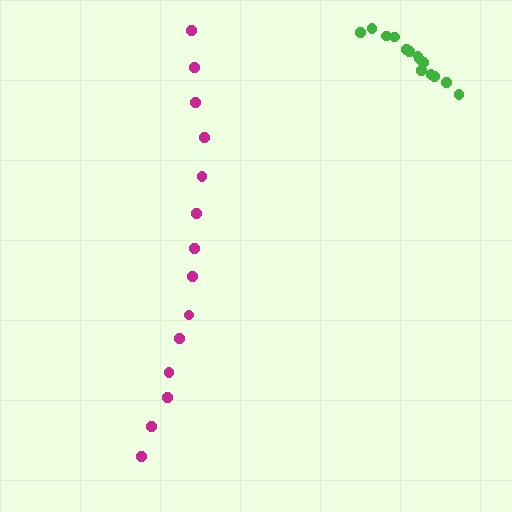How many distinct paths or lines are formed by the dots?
There are 2 distinct paths.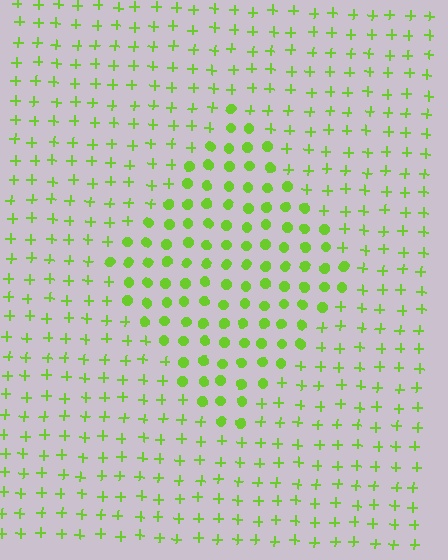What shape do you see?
I see a diamond.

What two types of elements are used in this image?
The image uses circles inside the diamond region and plus signs outside it.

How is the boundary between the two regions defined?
The boundary is defined by a change in element shape: circles inside vs. plus signs outside. All elements share the same color and spacing.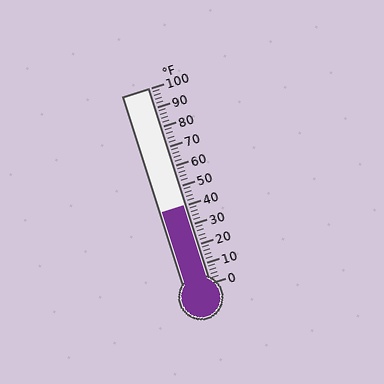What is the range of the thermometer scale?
The thermometer scale ranges from 0°F to 100°F.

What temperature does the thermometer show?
The thermometer shows approximately 40°F.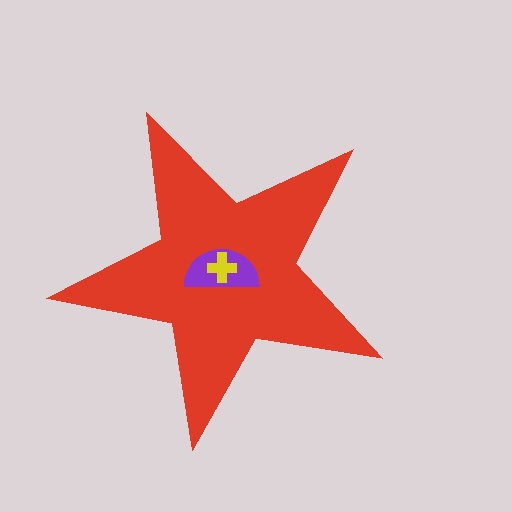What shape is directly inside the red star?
The purple semicircle.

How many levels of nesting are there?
3.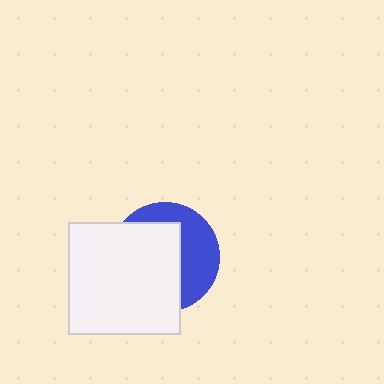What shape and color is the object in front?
The object in front is a white square.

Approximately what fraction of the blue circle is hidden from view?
Roughly 60% of the blue circle is hidden behind the white square.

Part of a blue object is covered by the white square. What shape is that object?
It is a circle.